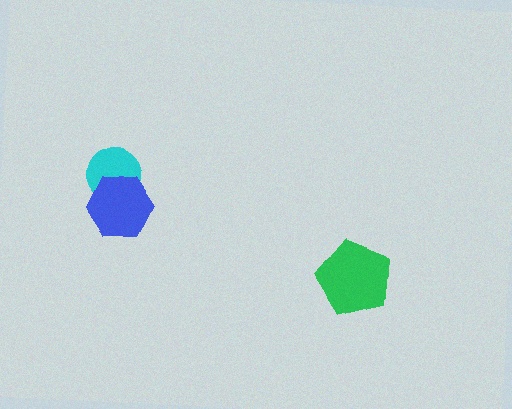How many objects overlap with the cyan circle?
1 object overlaps with the cyan circle.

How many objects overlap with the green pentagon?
0 objects overlap with the green pentagon.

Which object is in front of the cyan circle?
The blue hexagon is in front of the cyan circle.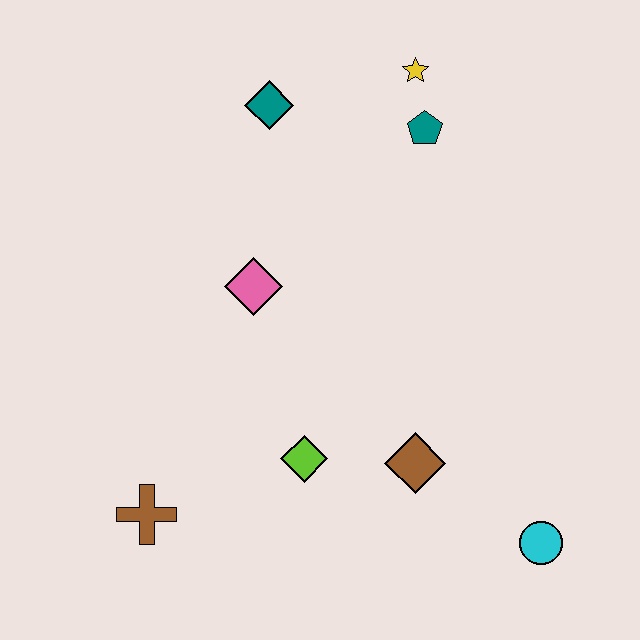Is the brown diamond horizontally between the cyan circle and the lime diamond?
Yes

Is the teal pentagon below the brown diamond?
No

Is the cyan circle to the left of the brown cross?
No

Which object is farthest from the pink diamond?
The cyan circle is farthest from the pink diamond.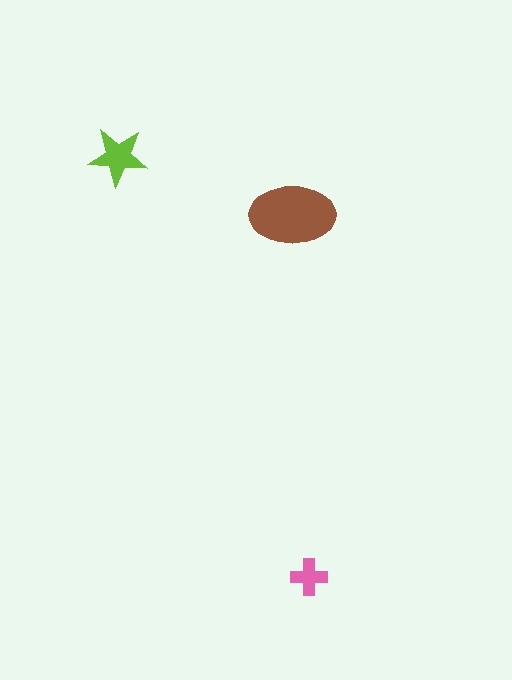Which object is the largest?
The brown ellipse.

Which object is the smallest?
The pink cross.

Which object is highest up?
The lime star is topmost.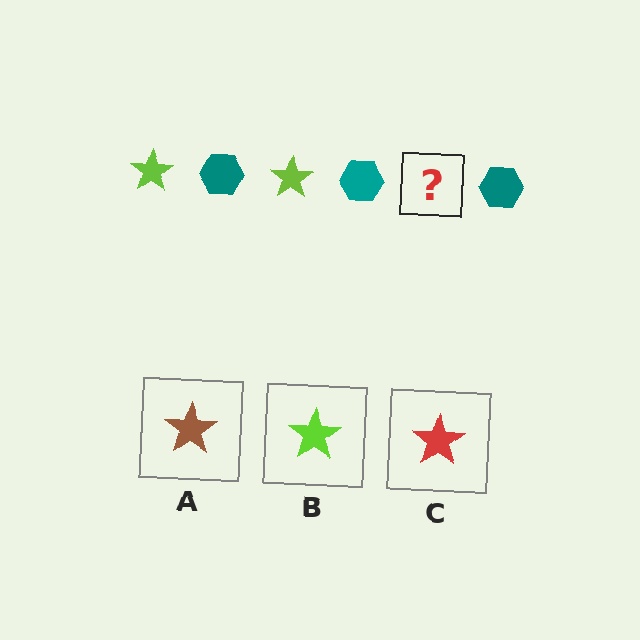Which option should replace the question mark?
Option B.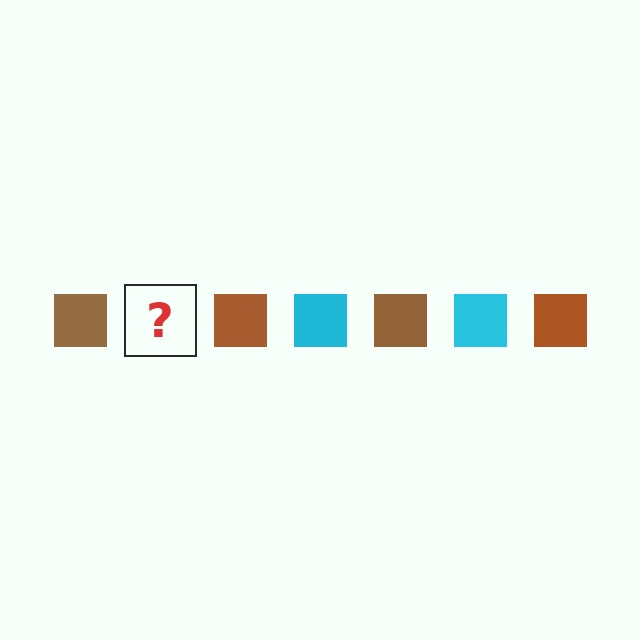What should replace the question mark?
The question mark should be replaced with a cyan square.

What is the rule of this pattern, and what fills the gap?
The rule is that the pattern cycles through brown, cyan squares. The gap should be filled with a cyan square.